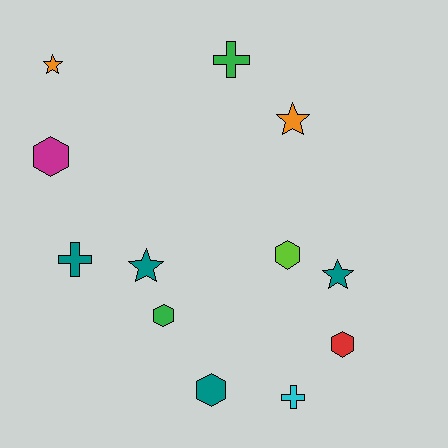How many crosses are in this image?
There are 3 crosses.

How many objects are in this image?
There are 12 objects.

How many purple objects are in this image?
There are no purple objects.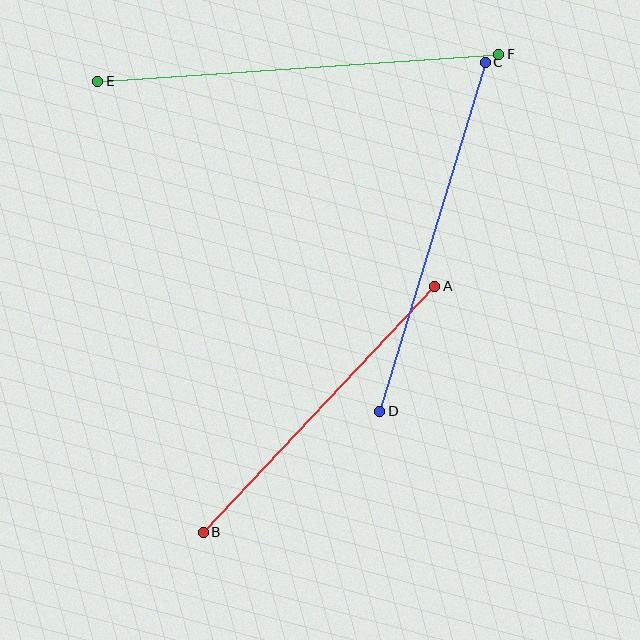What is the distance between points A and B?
The distance is approximately 338 pixels.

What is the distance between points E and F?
The distance is approximately 402 pixels.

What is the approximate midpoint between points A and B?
The midpoint is at approximately (319, 409) pixels.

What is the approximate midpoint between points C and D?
The midpoint is at approximately (433, 237) pixels.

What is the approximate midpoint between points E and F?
The midpoint is at approximately (298, 68) pixels.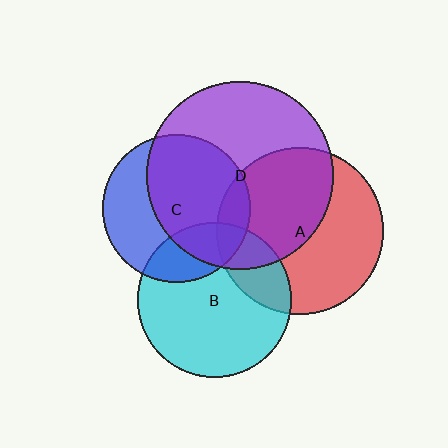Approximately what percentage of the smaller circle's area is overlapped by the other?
Approximately 10%.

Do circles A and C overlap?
Yes.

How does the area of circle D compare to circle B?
Approximately 1.5 times.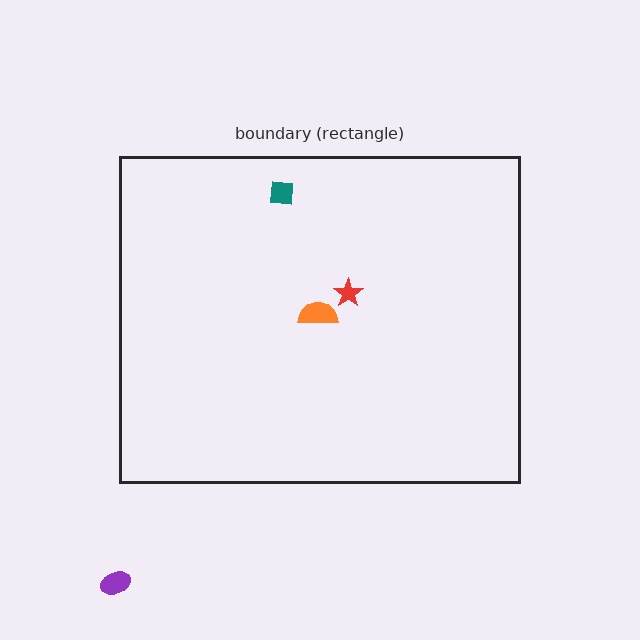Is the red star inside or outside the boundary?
Inside.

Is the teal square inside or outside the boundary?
Inside.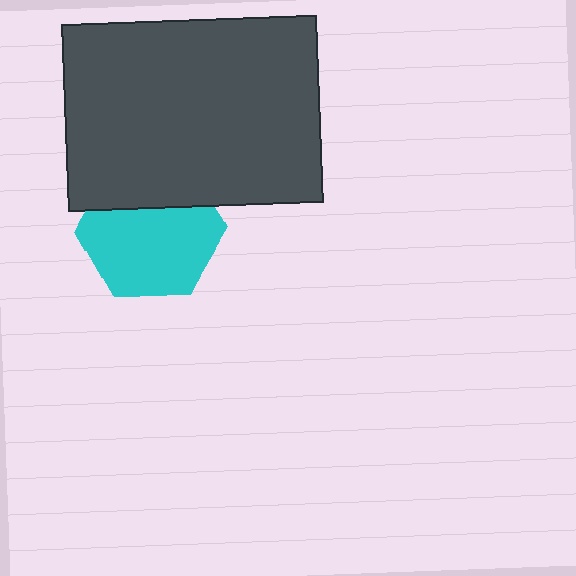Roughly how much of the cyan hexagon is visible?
Most of it is visible (roughly 69%).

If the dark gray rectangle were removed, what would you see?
You would see the complete cyan hexagon.